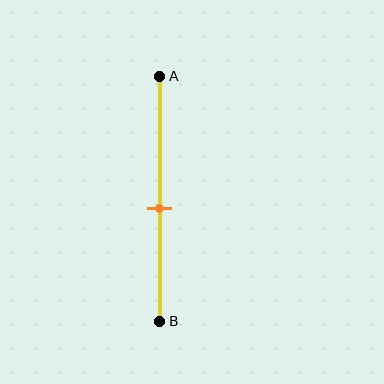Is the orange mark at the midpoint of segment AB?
No, the mark is at about 55% from A, not at the 50% midpoint.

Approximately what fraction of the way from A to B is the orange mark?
The orange mark is approximately 55% of the way from A to B.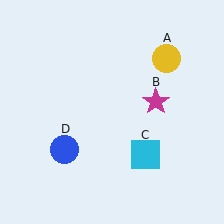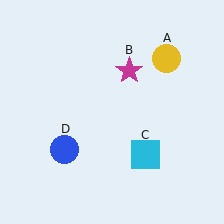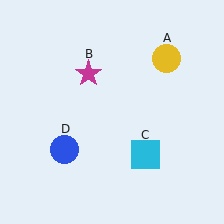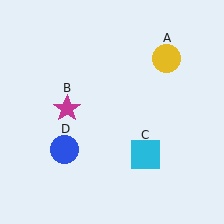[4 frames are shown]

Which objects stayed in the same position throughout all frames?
Yellow circle (object A) and cyan square (object C) and blue circle (object D) remained stationary.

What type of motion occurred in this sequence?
The magenta star (object B) rotated counterclockwise around the center of the scene.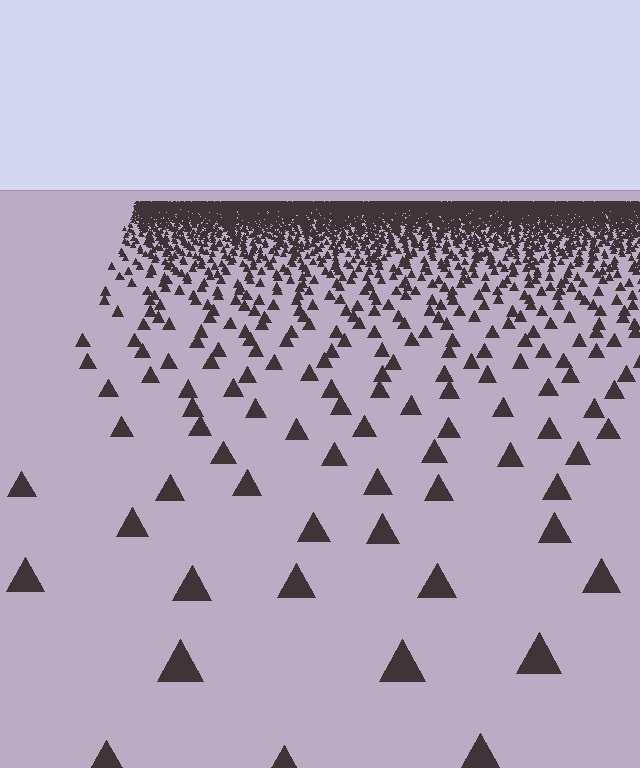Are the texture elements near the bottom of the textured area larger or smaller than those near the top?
Larger. Near the bottom, elements are closer to the viewer and appear at a bigger on-screen size.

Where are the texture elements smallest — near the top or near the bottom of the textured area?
Near the top.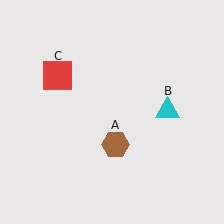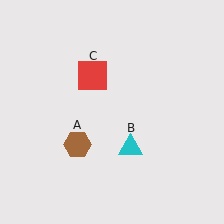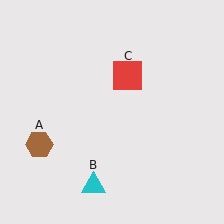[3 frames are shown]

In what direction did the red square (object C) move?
The red square (object C) moved right.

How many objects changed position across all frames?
3 objects changed position: brown hexagon (object A), cyan triangle (object B), red square (object C).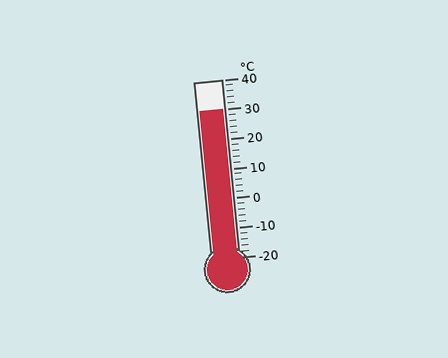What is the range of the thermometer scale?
The thermometer scale ranges from -20°C to 40°C.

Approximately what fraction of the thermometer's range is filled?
The thermometer is filled to approximately 85% of its range.